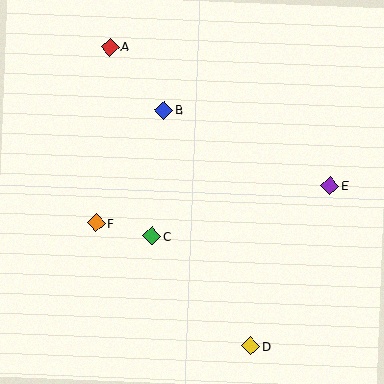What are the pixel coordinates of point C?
Point C is at (152, 236).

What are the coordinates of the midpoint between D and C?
The midpoint between D and C is at (201, 291).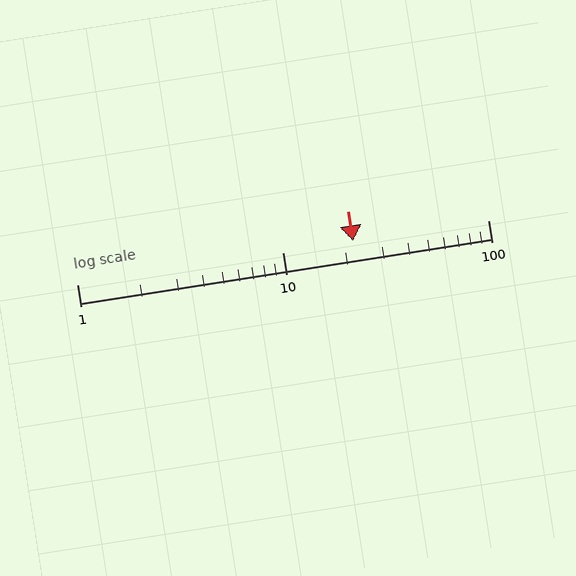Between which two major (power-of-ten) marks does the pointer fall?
The pointer is between 10 and 100.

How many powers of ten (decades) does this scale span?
The scale spans 2 decades, from 1 to 100.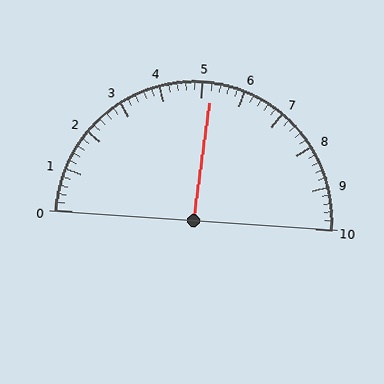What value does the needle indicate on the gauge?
The needle indicates approximately 5.2.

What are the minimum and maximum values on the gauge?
The gauge ranges from 0 to 10.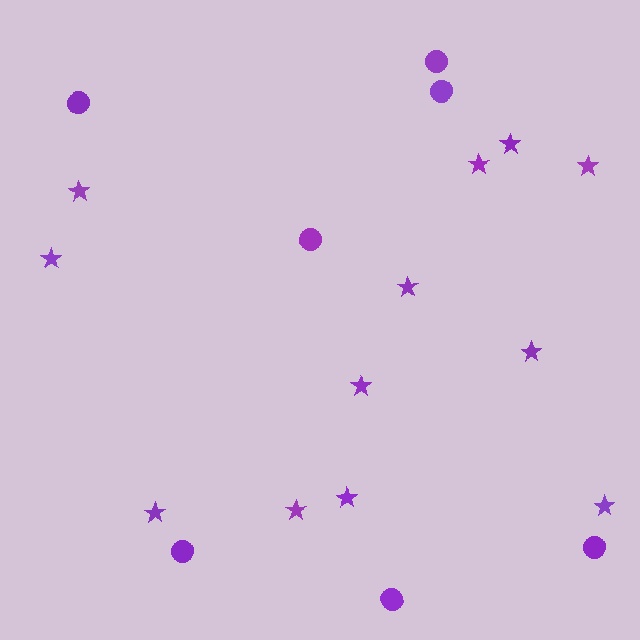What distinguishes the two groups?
There are 2 groups: one group of stars (12) and one group of circles (7).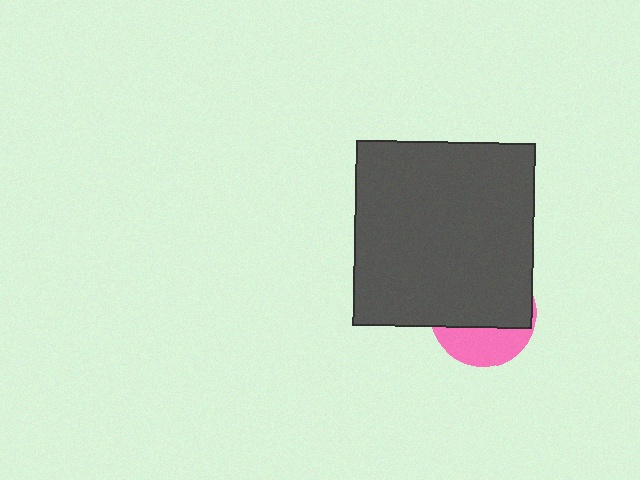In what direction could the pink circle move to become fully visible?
The pink circle could move down. That would shift it out from behind the dark gray rectangle entirely.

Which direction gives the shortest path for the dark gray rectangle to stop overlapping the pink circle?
Moving up gives the shortest separation.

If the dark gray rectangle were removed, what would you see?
You would see the complete pink circle.